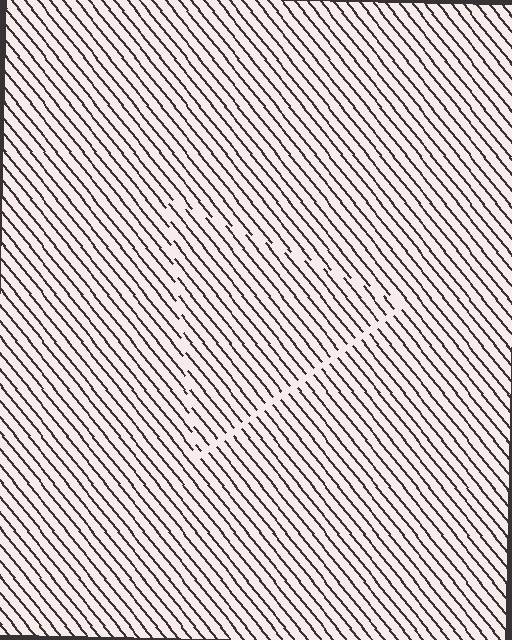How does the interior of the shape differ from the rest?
The interior of the shape contains the same grating, shifted by half a period — the contour is defined by the phase discontinuity where line-ends from the inner and outer gratings abut.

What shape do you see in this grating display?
An illusory triangle. The interior of the shape contains the same grating, shifted by half a period — the contour is defined by the phase discontinuity where line-ends from the inner and outer gratings abut.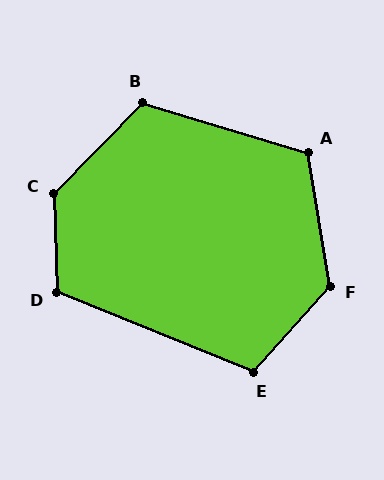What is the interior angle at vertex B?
Approximately 118 degrees (obtuse).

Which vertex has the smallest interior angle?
E, at approximately 110 degrees.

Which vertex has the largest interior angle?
C, at approximately 134 degrees.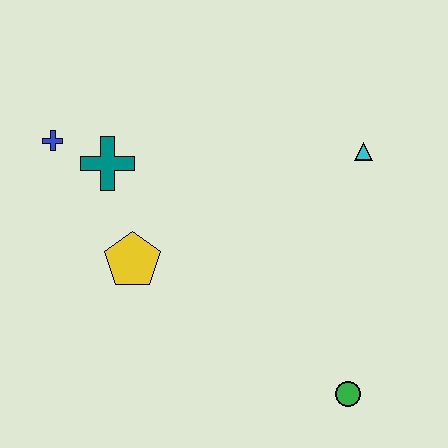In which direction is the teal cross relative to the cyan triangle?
The teal cross is to the left of the cyan triangle.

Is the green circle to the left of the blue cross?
No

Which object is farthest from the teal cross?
The green circle is farthest from the teal cross.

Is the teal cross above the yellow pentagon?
Yes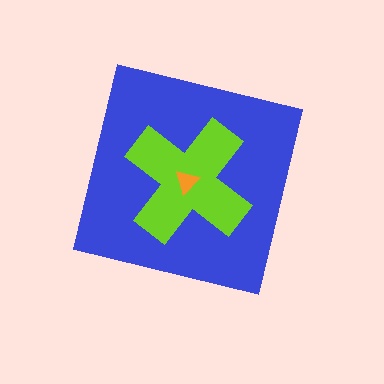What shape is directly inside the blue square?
The lime cross.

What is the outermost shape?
The blue square.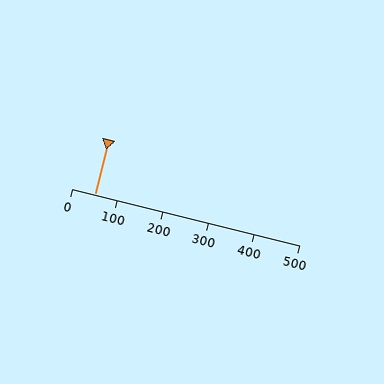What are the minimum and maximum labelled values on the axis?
The axis runs from 0 to 500.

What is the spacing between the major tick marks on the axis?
The major ticks are spaced 100 apart.